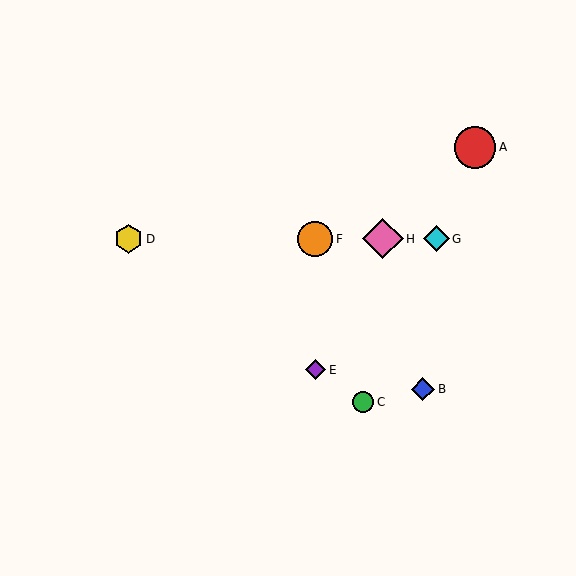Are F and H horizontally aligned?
Yes, both are at y≈239.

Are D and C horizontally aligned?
No, D is at y≈239 and C is at y≈402.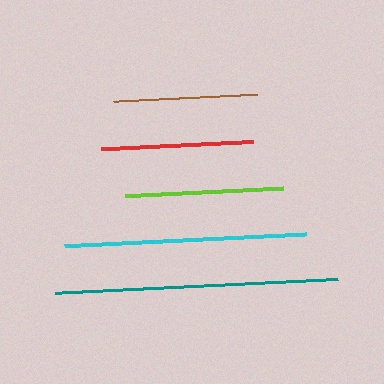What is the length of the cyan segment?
The cyan segment is approximately 241 pixels long.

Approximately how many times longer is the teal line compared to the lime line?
The teal line is approximately 1.8 times the length of the lime line.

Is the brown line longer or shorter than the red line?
The red line is longer than the brown line.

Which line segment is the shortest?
The brown line is the shortest at approximately 144 pixels.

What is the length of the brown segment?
The brown segment is approximately 144 pixels long.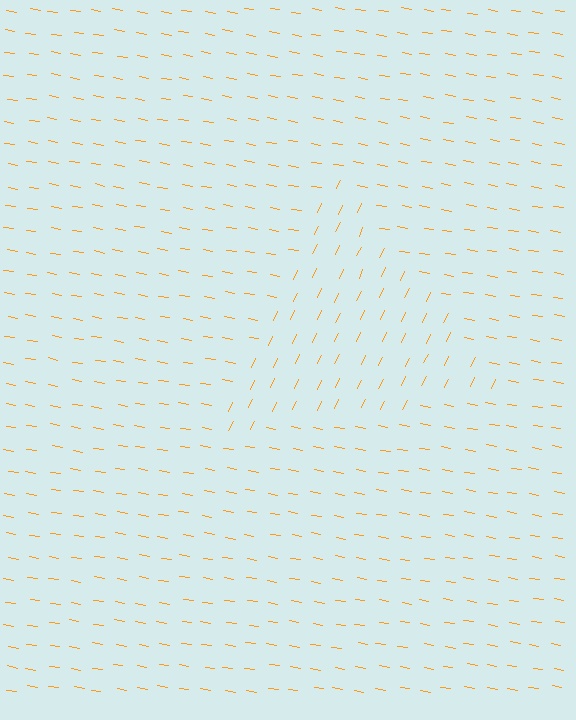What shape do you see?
I see a triangle.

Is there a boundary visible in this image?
Yes, there is a texture boundary formed by a change in line orientation.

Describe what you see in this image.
The image is filled with small orange line segments. A triangle region in the image has lines oriented differently from the surrounding lines, creating a visible texture boundary.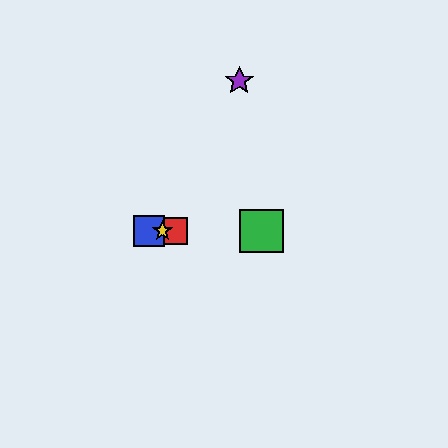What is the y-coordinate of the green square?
The green square is at y≈231.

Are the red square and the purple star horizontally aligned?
No, the red square is at y≈231 and the purple star is at y≈81.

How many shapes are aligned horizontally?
4 shapes (the red square, the blue square, the green square, the yellow star) are aligned horizontally.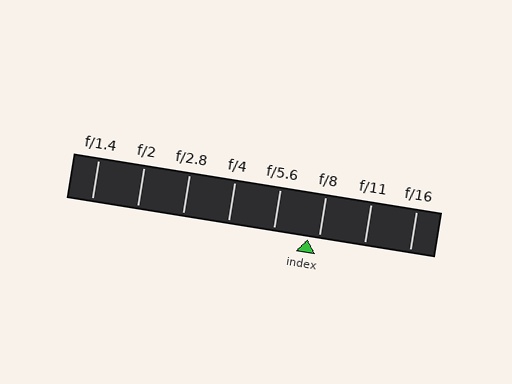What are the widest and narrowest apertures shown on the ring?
The widest aperture shown is f/1.4 and the narrowest is f/16.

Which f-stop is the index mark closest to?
The index mark is closest to f/8.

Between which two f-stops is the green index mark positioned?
The index mark is between f/5.6 and f/8.